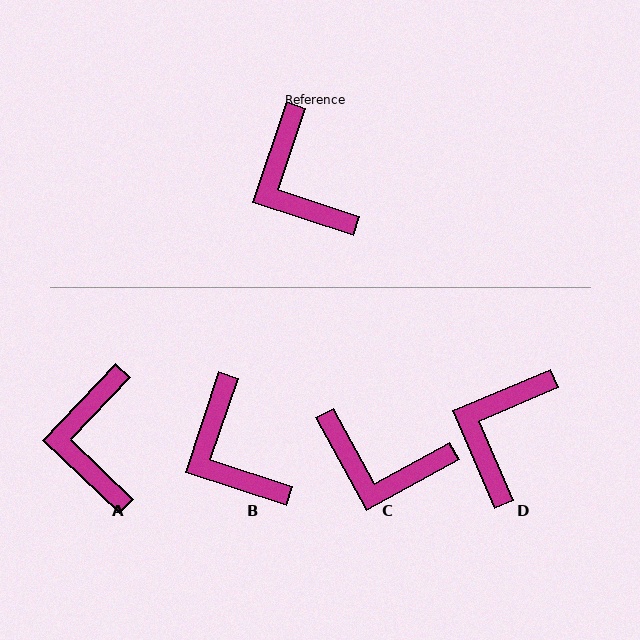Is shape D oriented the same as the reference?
No, it is off by about 49 degrees.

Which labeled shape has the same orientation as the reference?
B.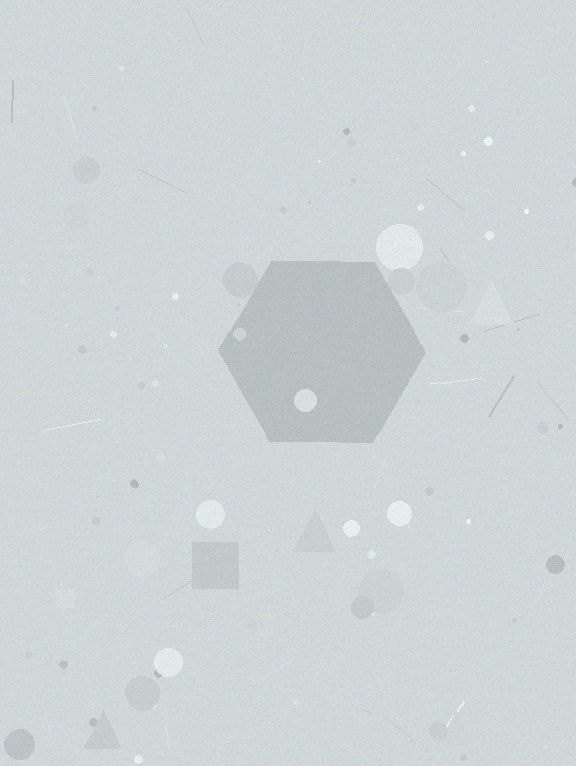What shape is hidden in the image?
A hexagon is hidden in the image.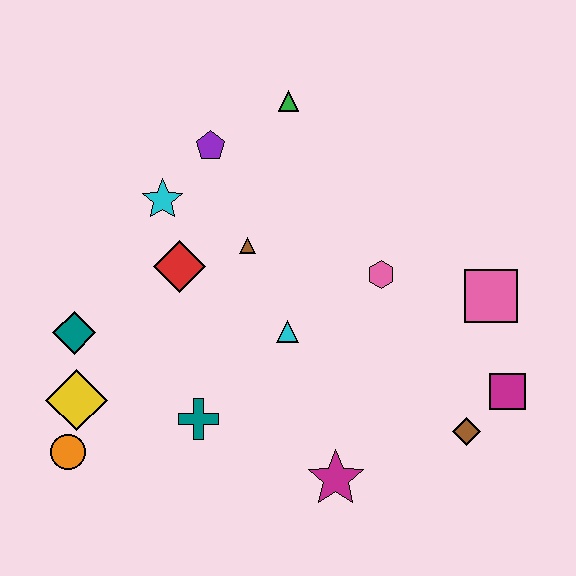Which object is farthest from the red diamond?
The magenta square is farthest from the red diamond.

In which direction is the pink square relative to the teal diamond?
The pink square is to the right of the teal diamond.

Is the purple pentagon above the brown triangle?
Yes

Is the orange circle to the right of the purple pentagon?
No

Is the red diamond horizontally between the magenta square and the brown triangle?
No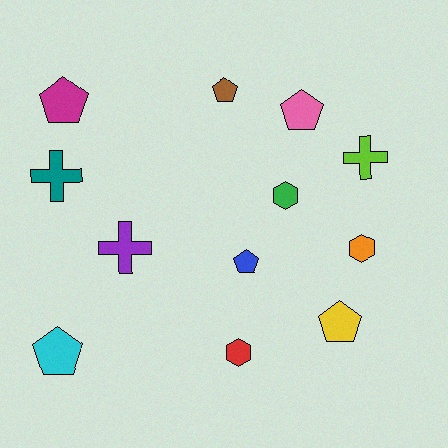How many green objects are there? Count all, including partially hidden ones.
There is 1 green object.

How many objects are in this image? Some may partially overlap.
There are 12 objects.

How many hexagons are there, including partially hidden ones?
There are 3 hexagons.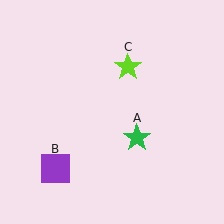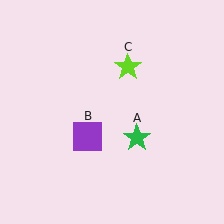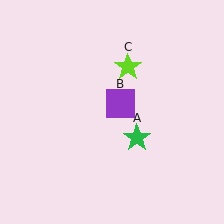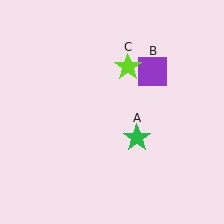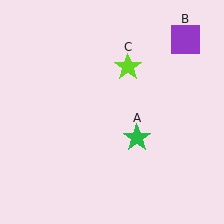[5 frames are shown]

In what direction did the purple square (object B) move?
The purple square (object B) moved up and to the right.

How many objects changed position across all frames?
1 object changed position: purple square (object B).